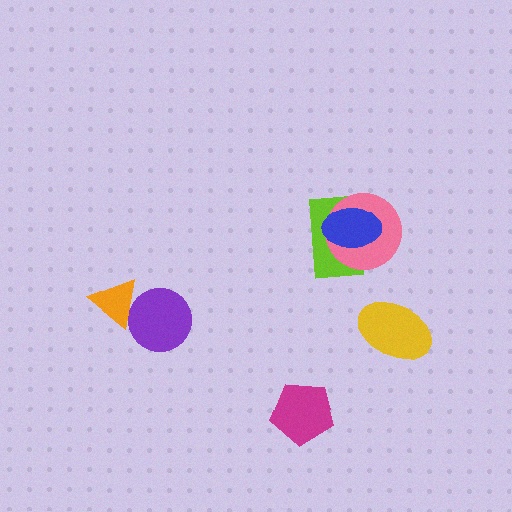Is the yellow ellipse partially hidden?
No, no other shape covers it.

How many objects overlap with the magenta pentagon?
0 objects overlap with the magenta pentagon.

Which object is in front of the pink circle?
The blue ellipse is in front of the pink circle.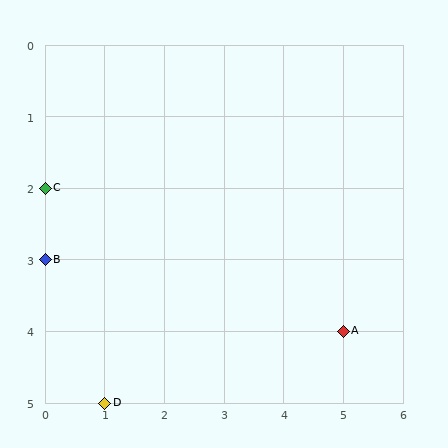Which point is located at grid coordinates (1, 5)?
Point D is at (1, 5).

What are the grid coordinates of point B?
Point B is at grid coordinates (0, 3).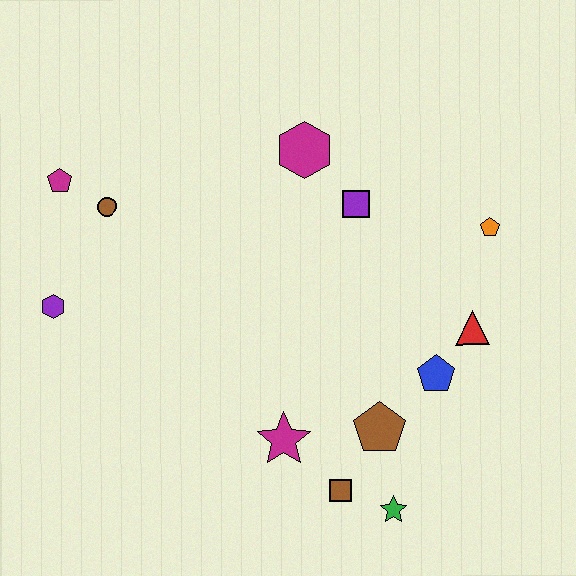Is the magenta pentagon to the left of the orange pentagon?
Yes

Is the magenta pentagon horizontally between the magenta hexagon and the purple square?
No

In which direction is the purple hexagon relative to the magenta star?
The purple hexagon is to the left of the magenta star.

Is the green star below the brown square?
Yes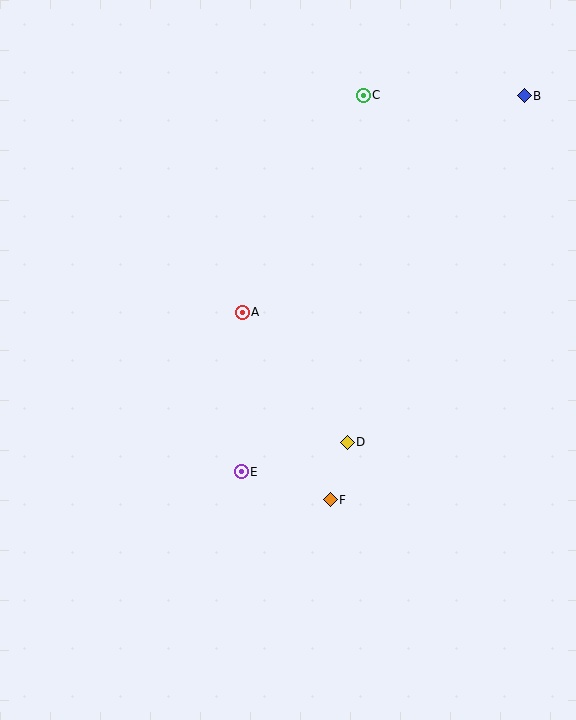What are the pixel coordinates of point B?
Point B is at (524, 96).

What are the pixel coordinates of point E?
Point E is at (241, 472).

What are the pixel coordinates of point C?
Point C is at (363, 95).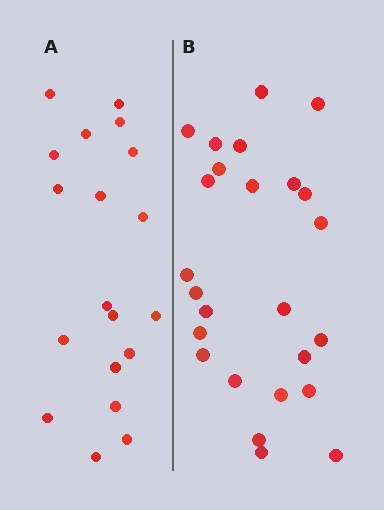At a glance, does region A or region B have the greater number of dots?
Region B (the right region) has more dots.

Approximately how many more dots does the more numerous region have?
Region B has about 6 more dots than region A.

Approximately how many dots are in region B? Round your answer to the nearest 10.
About 20 dots. (The exact count is 25, which rounds to 20.)